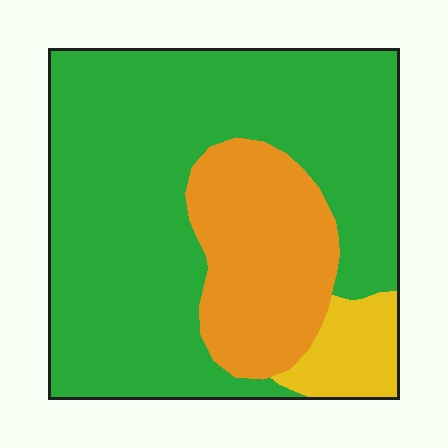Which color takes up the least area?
Yellow, at roughly 10%.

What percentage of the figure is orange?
Orange takes up about one quarter (1/4) of the figure.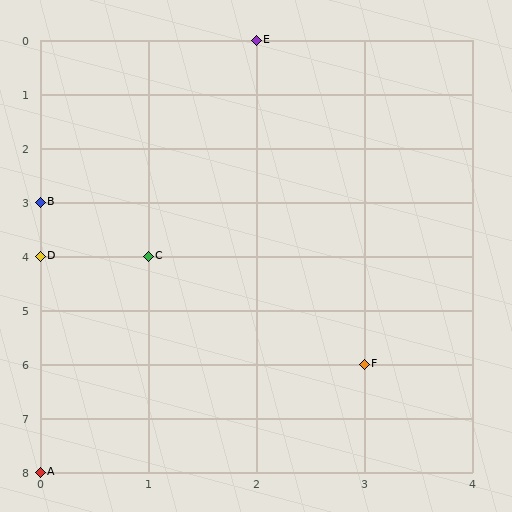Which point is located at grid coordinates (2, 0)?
Point E is at (2, 0).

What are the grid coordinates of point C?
Point C is at grid coordinates (1, 4).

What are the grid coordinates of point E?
Point E is at grid coordinates (2, 0).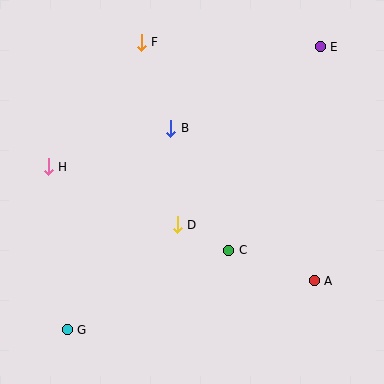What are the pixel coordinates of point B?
Point B is at (171, 128).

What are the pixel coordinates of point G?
Point G is at (67, 330).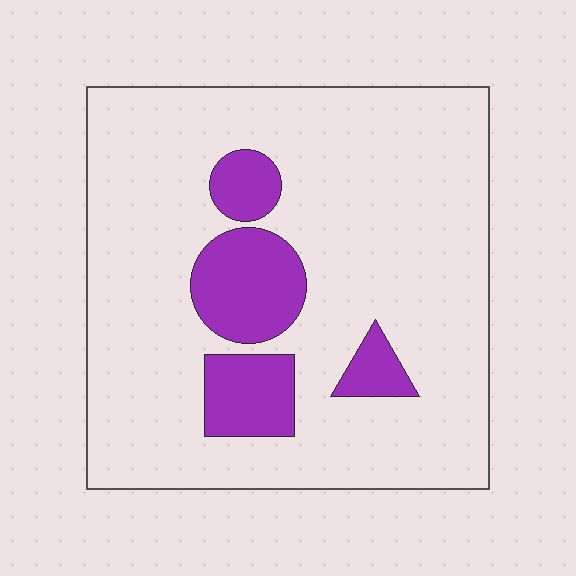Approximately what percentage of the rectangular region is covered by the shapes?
Approximately 15%.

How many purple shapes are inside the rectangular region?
4.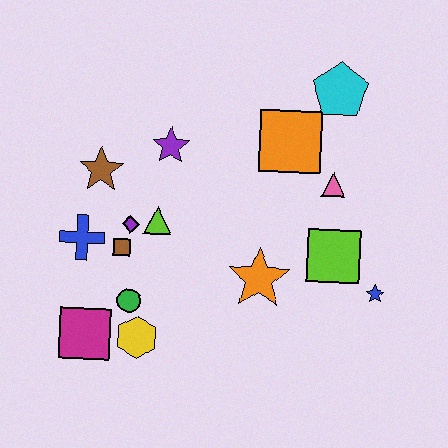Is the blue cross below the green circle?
No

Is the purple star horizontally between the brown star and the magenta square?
No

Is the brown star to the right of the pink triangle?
No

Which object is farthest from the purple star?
The blue star is farthest from the purple star.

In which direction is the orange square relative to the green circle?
The orange square is above the green circle.